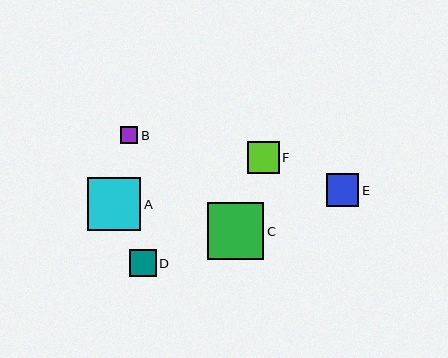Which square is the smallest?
Square B is the smallest with a size of approximately 17 pixels.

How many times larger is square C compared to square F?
Square C is approximately 1.8 times the size of square F.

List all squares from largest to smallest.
From largest to smallest: C, A, E, F, D, B.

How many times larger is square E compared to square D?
Square E is approximately 1.2 times the size of square D.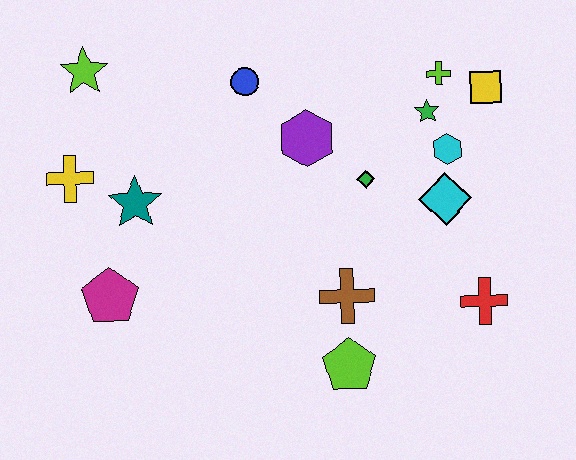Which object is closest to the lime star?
The yellow cross is closest to the lime star.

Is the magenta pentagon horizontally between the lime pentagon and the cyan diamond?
No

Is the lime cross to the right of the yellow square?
No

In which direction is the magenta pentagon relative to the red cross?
The magenta pentagon is to the left of the red cross.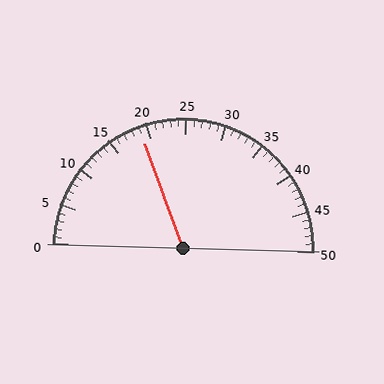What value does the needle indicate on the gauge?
The needle indicates approximately 19.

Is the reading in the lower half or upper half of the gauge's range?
The reading is in the lower half of the range (0 to 50).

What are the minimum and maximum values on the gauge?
The gauge ranges from 0 to 50.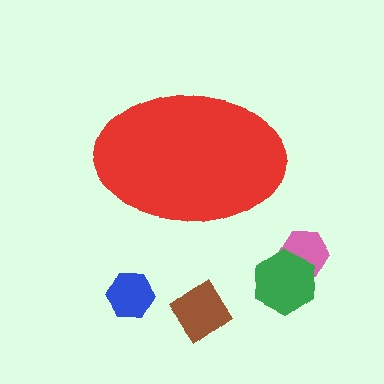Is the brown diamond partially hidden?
No, the brown diamond is fully visible.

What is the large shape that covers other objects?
A red ellipse.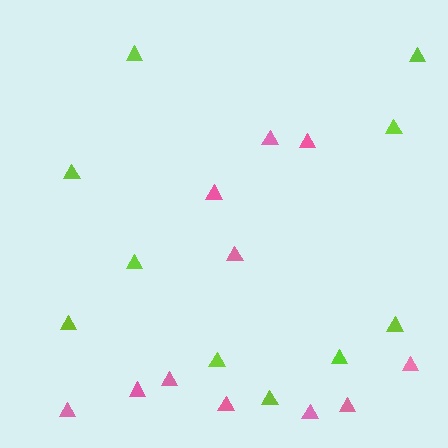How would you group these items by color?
There are 2 groups: one group of pink triangles (11) and one group of lime triangles (10).